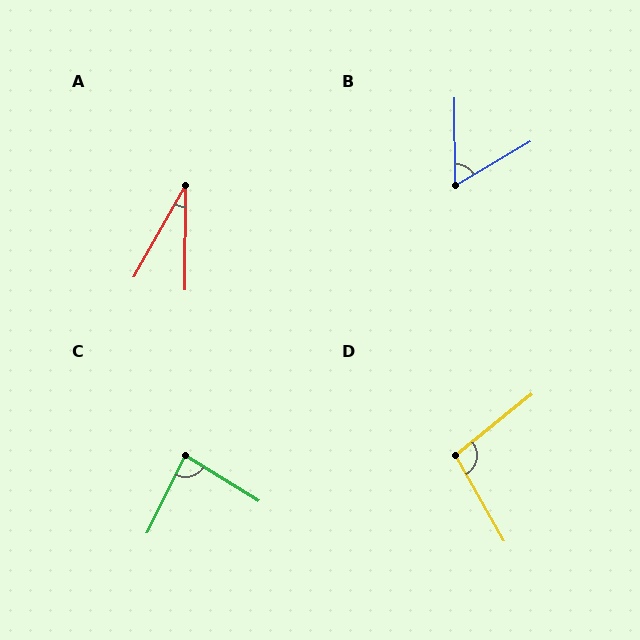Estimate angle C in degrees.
Approximately 84 degrees.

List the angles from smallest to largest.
A (29°), B (59°), C (84°), D (99°).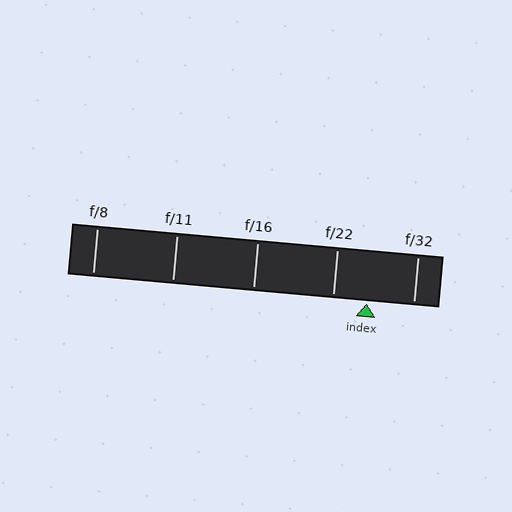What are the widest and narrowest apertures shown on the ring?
The widest aperture shown is f/8 and the narrowest is f/32.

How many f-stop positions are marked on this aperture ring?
There are 5 f-stop positions marked.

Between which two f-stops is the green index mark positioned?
The index mark is between f/22 and f/32.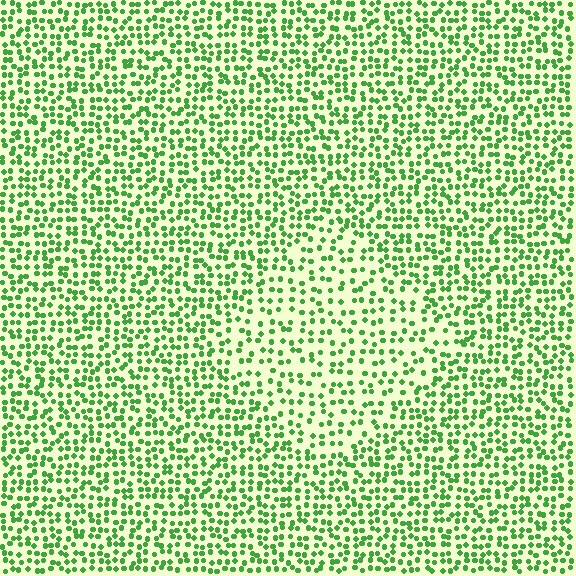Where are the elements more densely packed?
The elements are more densely packed outside the diamond boundary.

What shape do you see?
I see a diamond.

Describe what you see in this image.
The image contains small green elements arranged at two different densities. A diamond-shaped region is visible where the elements are less densely packed than the surrounding area.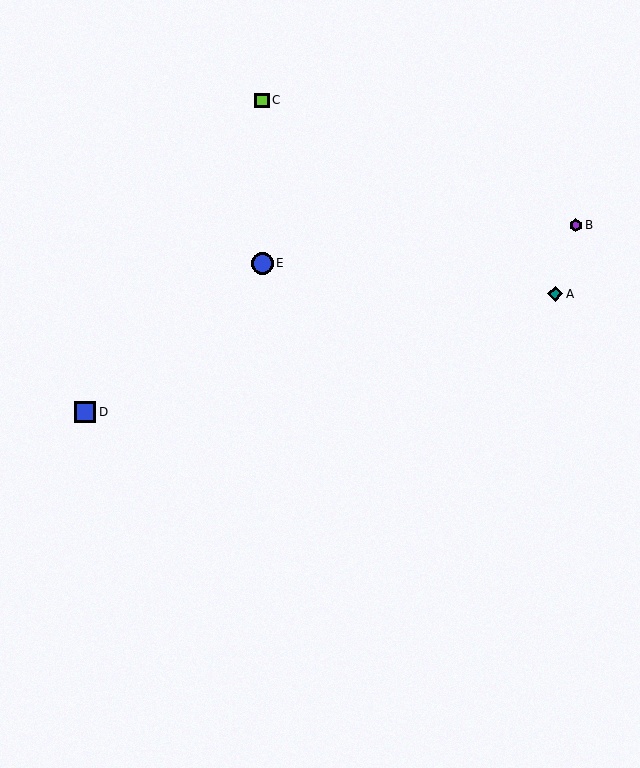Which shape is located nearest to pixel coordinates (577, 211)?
The purple hexagon (labeled B) at (576, 225) is nearest to that location.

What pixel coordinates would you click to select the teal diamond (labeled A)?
Click at (555, 294) to select the teal diamond A.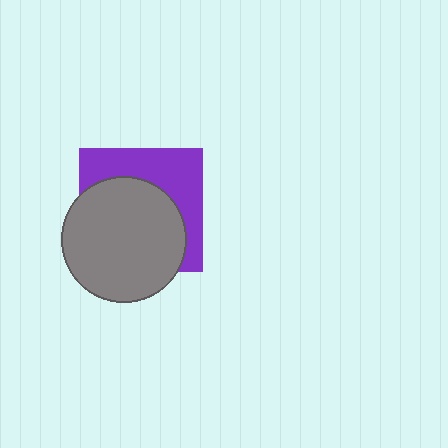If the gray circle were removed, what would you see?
You would see the complete purple square.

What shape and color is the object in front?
The object in front is a gray circle.